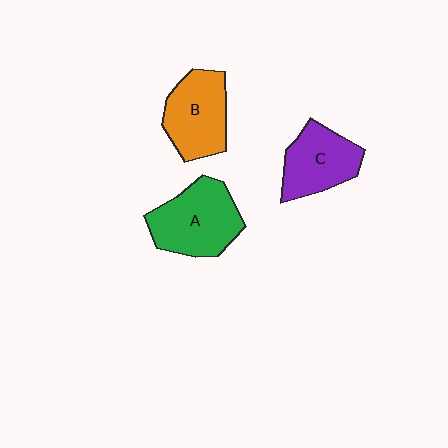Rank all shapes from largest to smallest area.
From largest to smallest: A (green), B (orange), C (purple).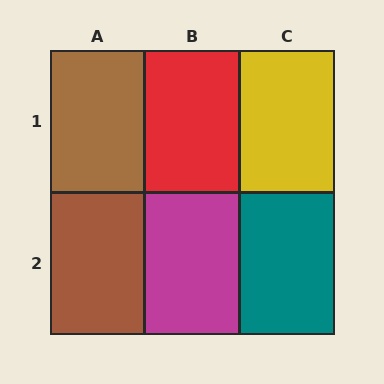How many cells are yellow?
1 cell is yellow.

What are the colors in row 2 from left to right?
Brown, magenta, teal.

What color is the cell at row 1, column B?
Red.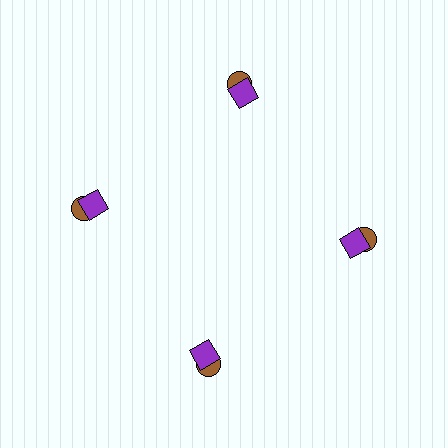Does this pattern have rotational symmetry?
Yes, this pattern has 4-fold rotational symmetry. It looks the same after rotating 90 degrees around the center.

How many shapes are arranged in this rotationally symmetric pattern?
There are 8 shapes, arranged in 4 groups of 2.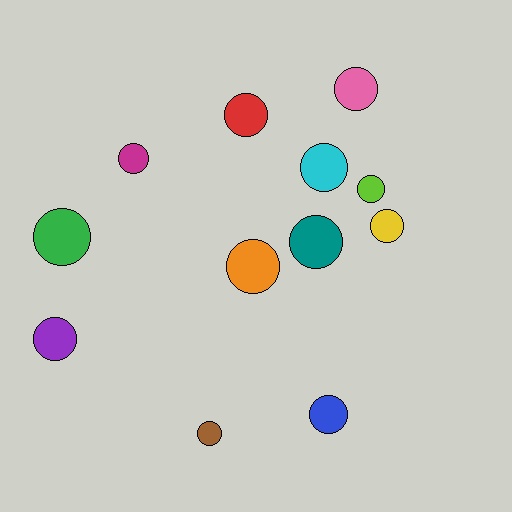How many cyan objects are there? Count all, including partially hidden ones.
There is 1 cyan object.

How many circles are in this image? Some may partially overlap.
There are 12 circles.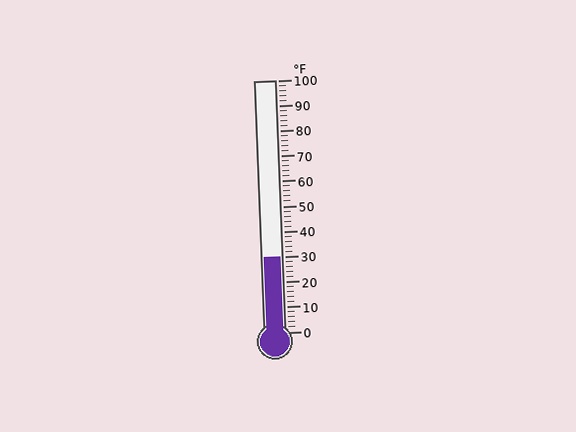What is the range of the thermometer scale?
The thermometer scale ranges from 0°F to 100°F.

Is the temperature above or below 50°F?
The temperature is below 50°F.